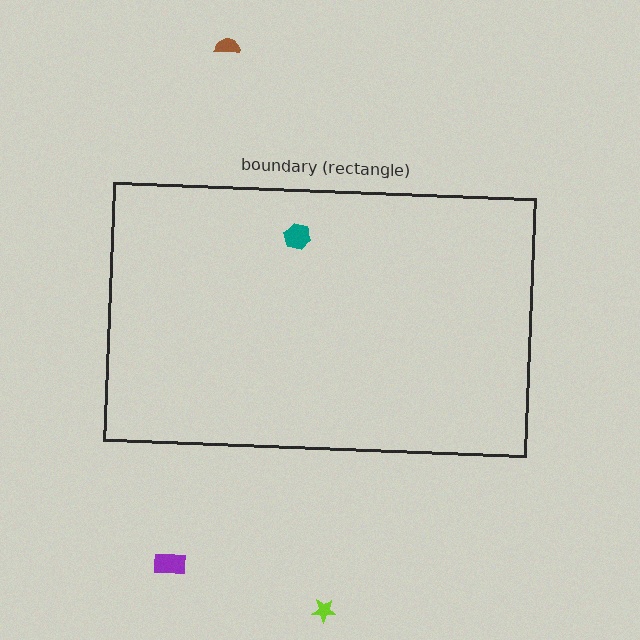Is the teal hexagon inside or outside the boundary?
Inside.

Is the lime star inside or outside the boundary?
Outside.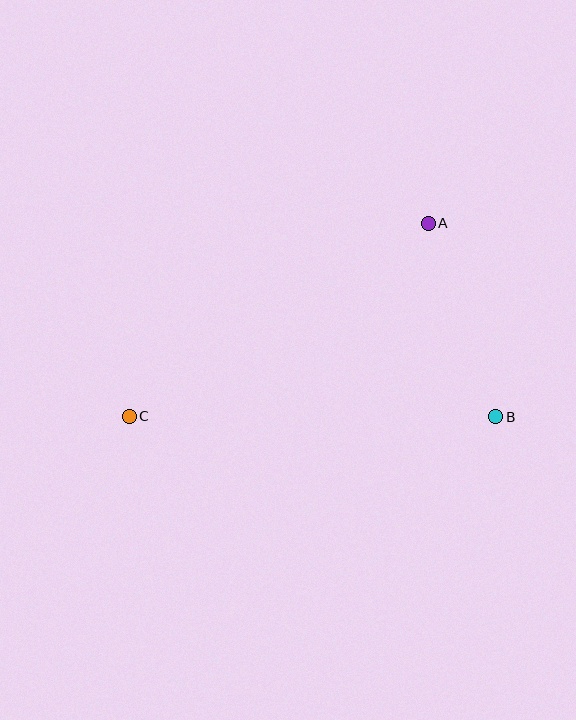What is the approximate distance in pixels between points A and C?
The distance between A and C is approximately 356 pixels.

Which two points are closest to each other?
Points A and B are closest to each other.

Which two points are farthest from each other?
Points B and C are farthest from each other.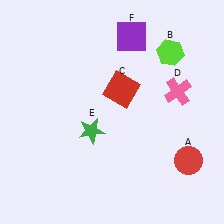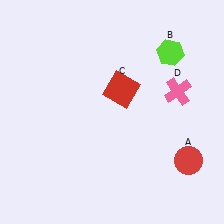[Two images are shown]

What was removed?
The purple square (F), the green star (E) were removed in Image 2.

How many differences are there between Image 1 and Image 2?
There are 2 differences between the two images.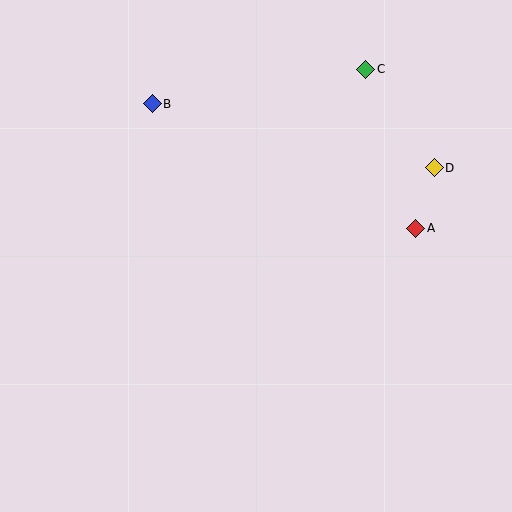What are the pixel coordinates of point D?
Point D is at (434, 168).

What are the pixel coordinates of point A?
Point A is at (416, 228).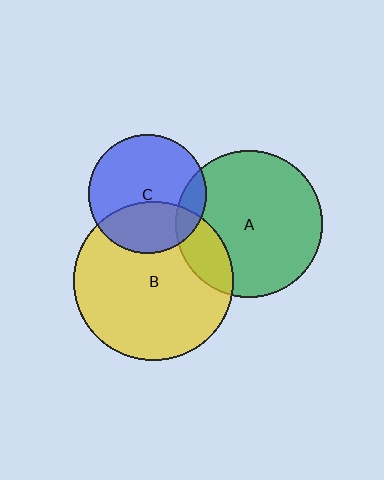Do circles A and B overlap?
Yes.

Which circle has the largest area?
Circle B (yellow).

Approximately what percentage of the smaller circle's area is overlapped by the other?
Approximately 20%.